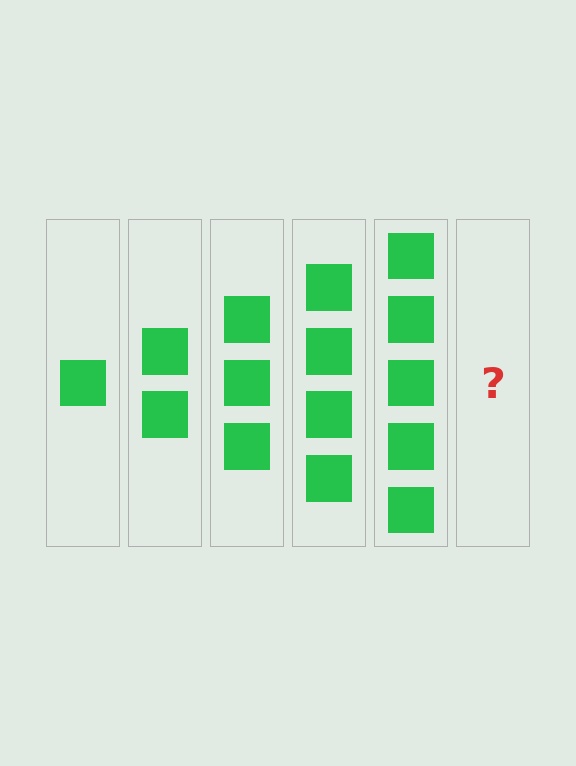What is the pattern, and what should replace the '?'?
The pattern is that each step adds one more square. The '?' should be 6 squares.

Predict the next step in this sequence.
The next step is 6 squares.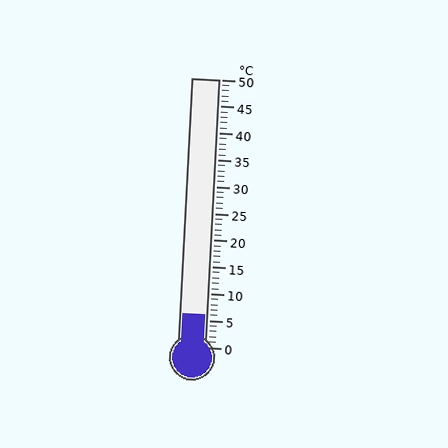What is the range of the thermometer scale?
The thermometer scale ranges from 0°C to 50°C.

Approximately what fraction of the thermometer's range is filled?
The thermometer is filled to approximately 10% of its range.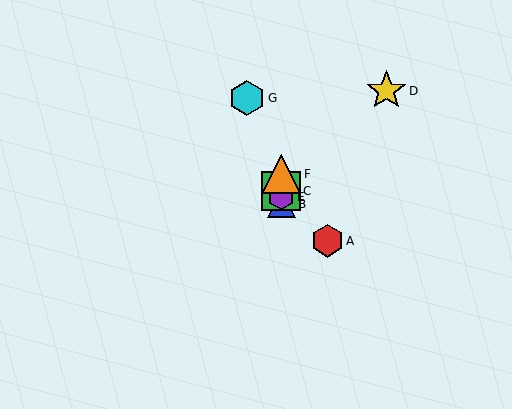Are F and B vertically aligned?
Yes, both are at x≈281.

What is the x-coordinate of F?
Object F is at x≈281.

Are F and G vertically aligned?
No, F is at x≈281 and G is at x≈247.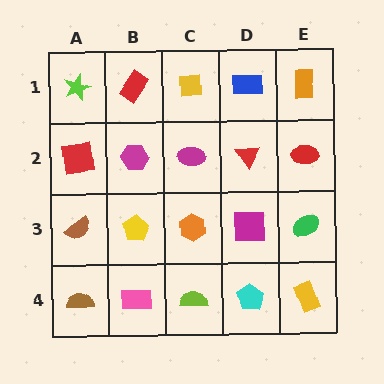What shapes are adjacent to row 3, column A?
A red square (row 2, column A), a brown semicircle (row 4, column A), a yellow pentagon (row 3, column B).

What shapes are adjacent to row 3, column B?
A magenta hexagon (row 2, column B), a pink rectangle (row 4, column B), a brown semicircle (row 3, column A), an orange hexagon (row 3, column C).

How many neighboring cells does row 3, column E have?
3.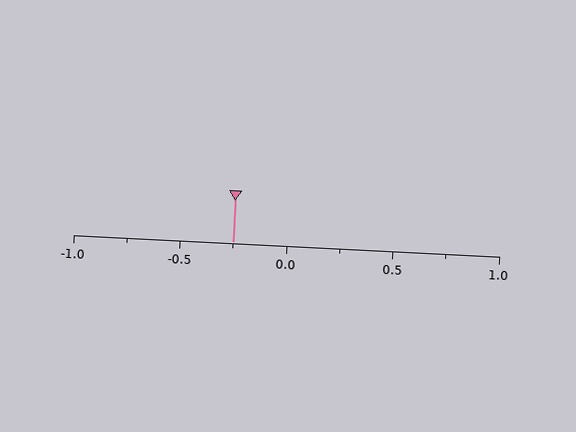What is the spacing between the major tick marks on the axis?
The major ticks are spaced 0.5 apart.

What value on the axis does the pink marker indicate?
The marker indicates approximately -0.25.